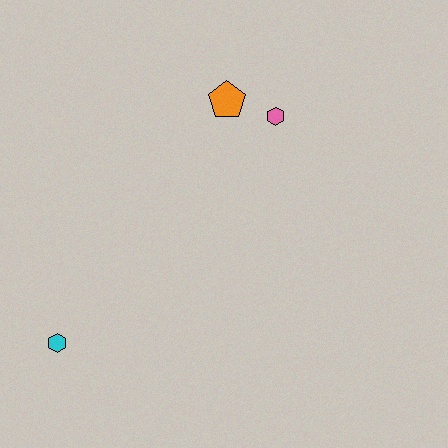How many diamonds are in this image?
There are no diamonds.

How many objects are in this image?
There are 3 objects.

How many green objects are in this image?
There are no green objects.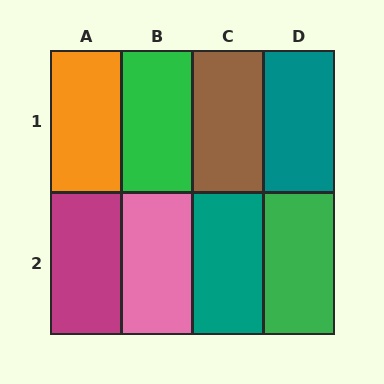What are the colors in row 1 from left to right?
Orange, green, brown, teal.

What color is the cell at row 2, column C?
Teal.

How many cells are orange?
1 cell is orange.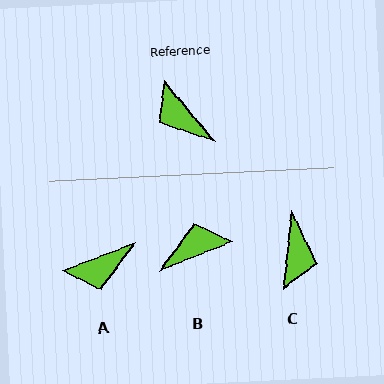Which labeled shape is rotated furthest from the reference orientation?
C, about 134 degrees away.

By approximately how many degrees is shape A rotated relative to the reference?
Approximately 71 degrees counter-clockwise.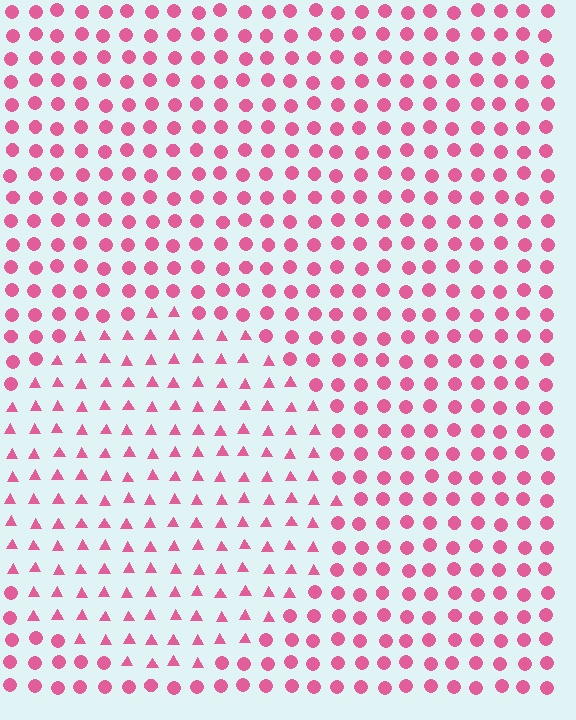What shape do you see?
I see a circle.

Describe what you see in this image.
The image is filled with small pink elements arranged in a uniform grid. A circle-shaped region contains triangles, while the surrounding area contains circles. The boundary is defined purely by the change in element shape.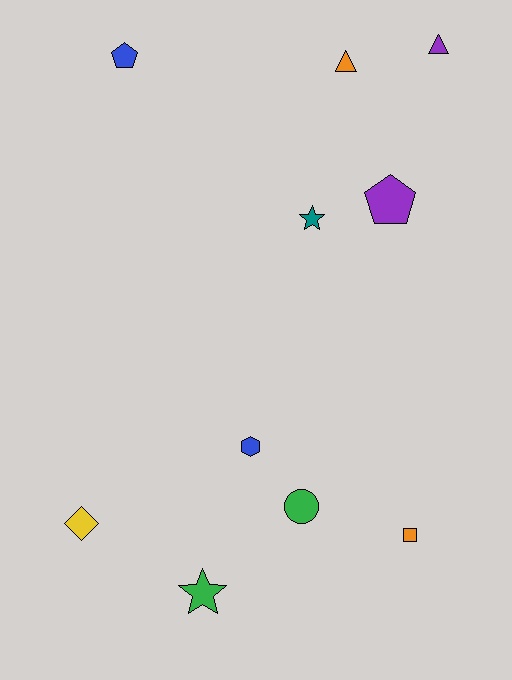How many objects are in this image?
There are 10 objects.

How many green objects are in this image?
There are 2 green objects.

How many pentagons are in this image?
There are 2 pentagons.